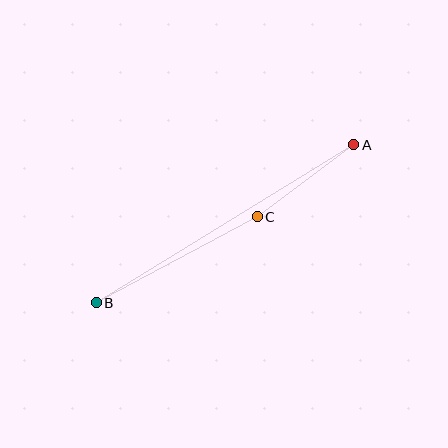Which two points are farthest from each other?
Points A and B are farthest from each other.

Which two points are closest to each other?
Points A and C are closest to each other.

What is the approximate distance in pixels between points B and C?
The distance between B and C is approximately 182 pixels.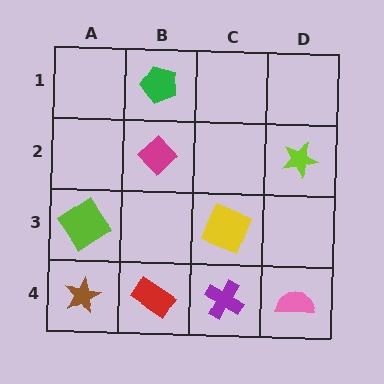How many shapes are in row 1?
1 shape.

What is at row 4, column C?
A purple cross.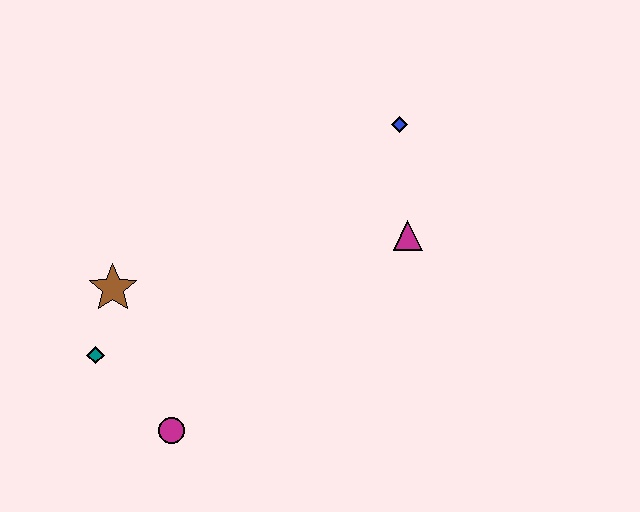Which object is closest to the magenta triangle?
The blue diamond is closest to the magenta triangle.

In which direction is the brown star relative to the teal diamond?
The brown star is above the teal diamond.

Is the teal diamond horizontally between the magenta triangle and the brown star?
No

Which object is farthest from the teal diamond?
The blue diamond is farthest from the teal diamond.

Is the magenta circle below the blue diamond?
Yes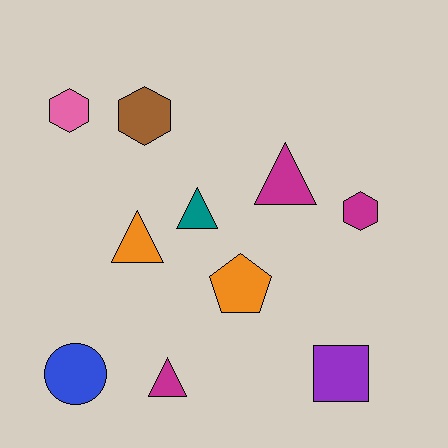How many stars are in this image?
There are no stars.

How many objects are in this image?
There are 10 objects.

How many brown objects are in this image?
There is 1 brown object.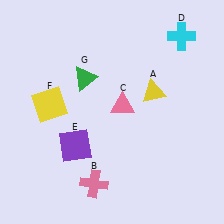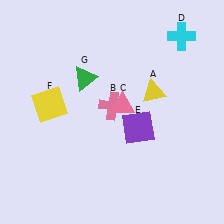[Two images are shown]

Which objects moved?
The objects that moved are: the pink cross (B), the purple square (E).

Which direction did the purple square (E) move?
The purple square (E) moved right.